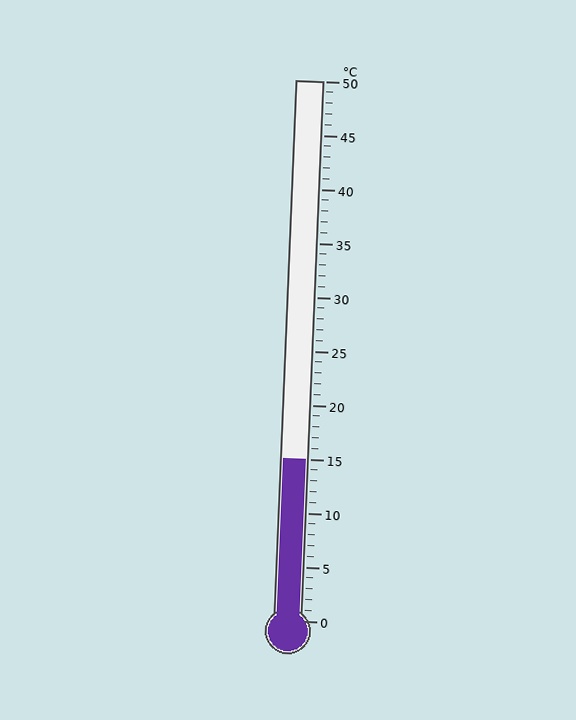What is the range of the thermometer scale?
The thermometer scale ranges from 0°C to 50°C.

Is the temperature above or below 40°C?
The temperature is below 40°C.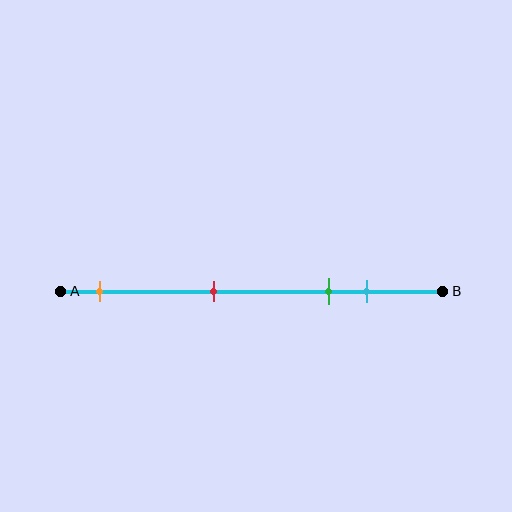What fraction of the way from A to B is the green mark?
The green mark is approximately 70% (0.7) of the way from A to B.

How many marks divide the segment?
There are 4 marks dividing the segment.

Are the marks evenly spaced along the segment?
No, the marks are not evenly spaced.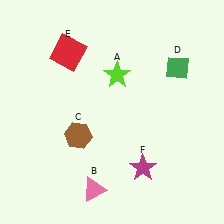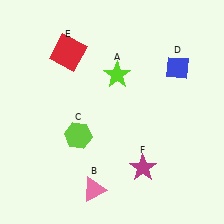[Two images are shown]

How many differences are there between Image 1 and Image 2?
There are 2 differences between the two images.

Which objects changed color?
C changed from brown to lime. D changed from green to blue.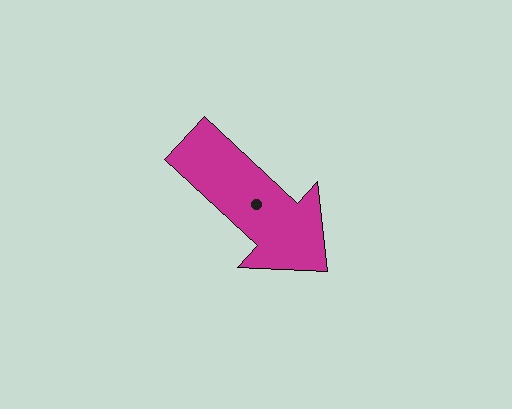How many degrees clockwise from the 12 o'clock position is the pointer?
Approximately 133 degrees.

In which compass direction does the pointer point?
Southeast.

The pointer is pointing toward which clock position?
Roughly 4 o'clock.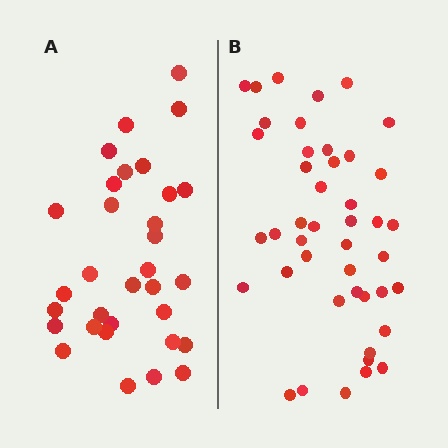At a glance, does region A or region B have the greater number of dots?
Region B (the right region) has more dots.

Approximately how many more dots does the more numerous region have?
Region B has roughly 12 or so more dots than region A.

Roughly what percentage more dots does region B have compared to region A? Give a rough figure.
About 40% more.